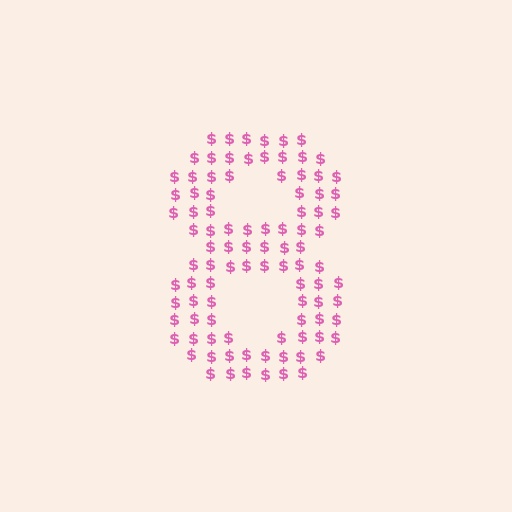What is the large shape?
The large shape is the digit 8.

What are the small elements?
The small elements are dollar signs.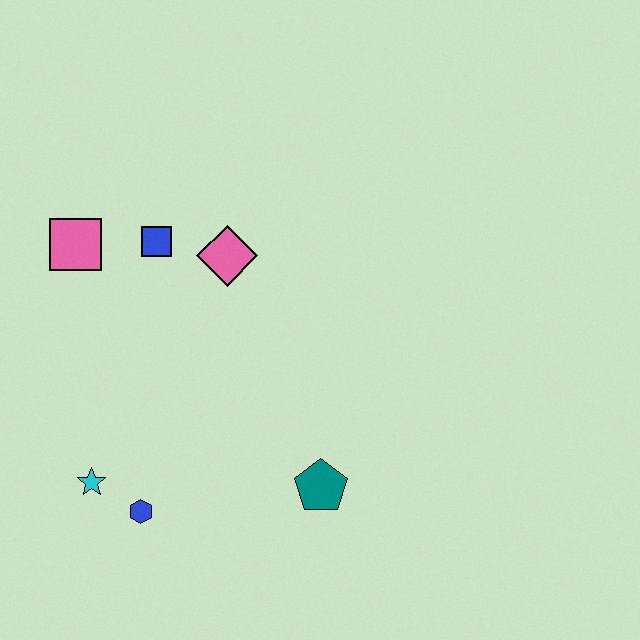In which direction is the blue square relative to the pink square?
The blue square is to the right of the pink square.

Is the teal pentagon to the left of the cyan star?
No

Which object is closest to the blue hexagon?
The cyan star is closest to the blue hexagon.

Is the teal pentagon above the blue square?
No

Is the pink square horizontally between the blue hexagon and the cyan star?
No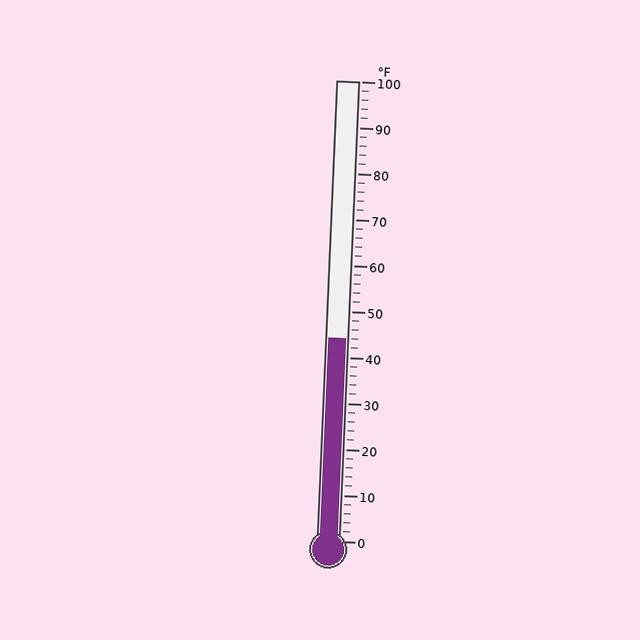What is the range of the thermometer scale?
The thermometer scale ranges from 0°F to 100°F.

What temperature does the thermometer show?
The thermometer shows approximately 44°F.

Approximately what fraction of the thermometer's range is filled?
The thermometer is filled to approximately 45% of its range.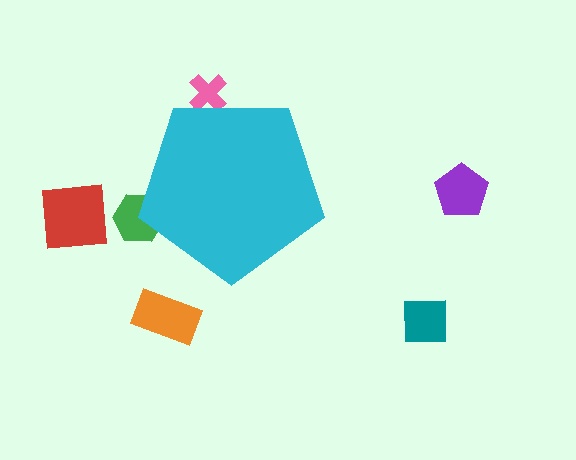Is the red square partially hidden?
No, the red square is fully visible.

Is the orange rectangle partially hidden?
No, the orange rectangle is fully visible.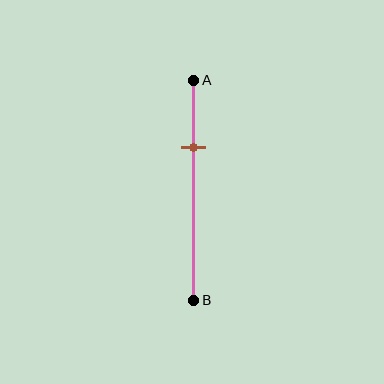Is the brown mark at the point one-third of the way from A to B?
Yes, the mark is approximately at the one-third point.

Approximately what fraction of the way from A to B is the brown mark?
The brown mark is approximately 30% of the way from A to B.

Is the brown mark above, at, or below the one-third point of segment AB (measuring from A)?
The brown mark is approximately at the one-third point of segment AB.